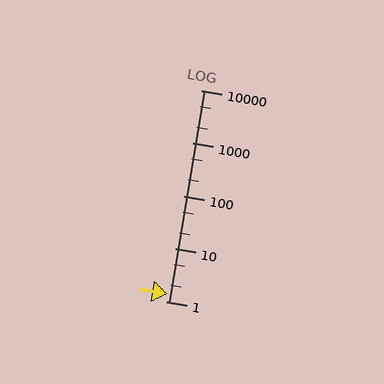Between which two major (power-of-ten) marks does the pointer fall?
The pointer is between 1 and 10.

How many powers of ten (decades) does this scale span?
The scale spans 4 decades, from 1 to 10000.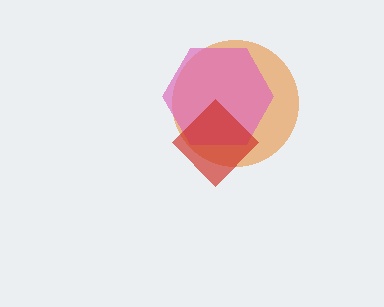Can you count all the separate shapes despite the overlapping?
Yes, there are 3 separate shapes.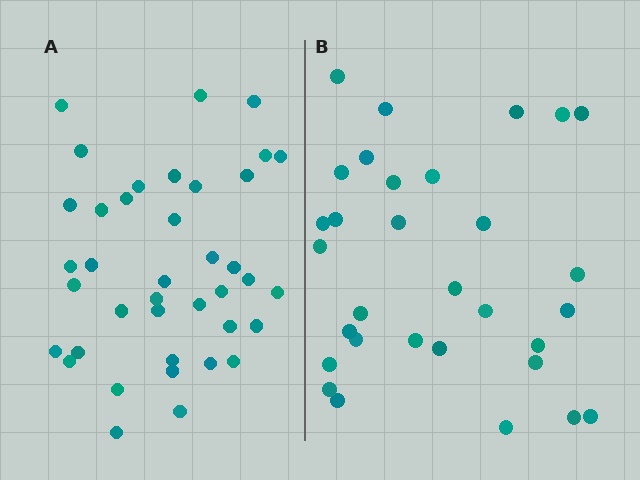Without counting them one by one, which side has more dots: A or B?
Region A (the left region) has more dots.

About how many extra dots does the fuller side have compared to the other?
Region A has roughly 8 or so more dots than region B.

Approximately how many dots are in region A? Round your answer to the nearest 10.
About 40 dots. (The exact count is 39, which rounds to 40.)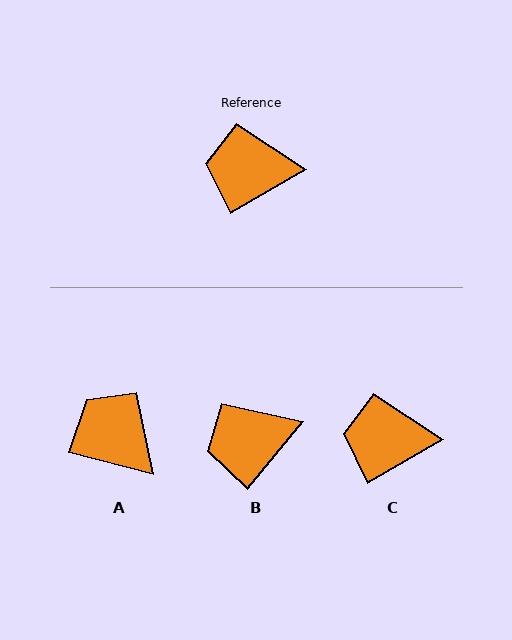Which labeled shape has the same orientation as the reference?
C.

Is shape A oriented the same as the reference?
No, it is off by about 45 degrees.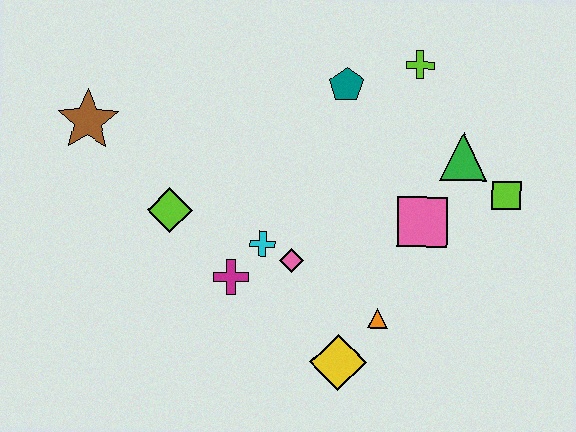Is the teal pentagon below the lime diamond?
No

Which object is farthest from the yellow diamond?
The brown star is farthest from the yellow diamond.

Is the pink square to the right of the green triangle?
No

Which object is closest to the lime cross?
The teal pentagon is closest to the lime cross.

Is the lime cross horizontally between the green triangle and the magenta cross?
Yes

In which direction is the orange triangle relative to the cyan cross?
The orange triangle is to the right of the cyan cross.